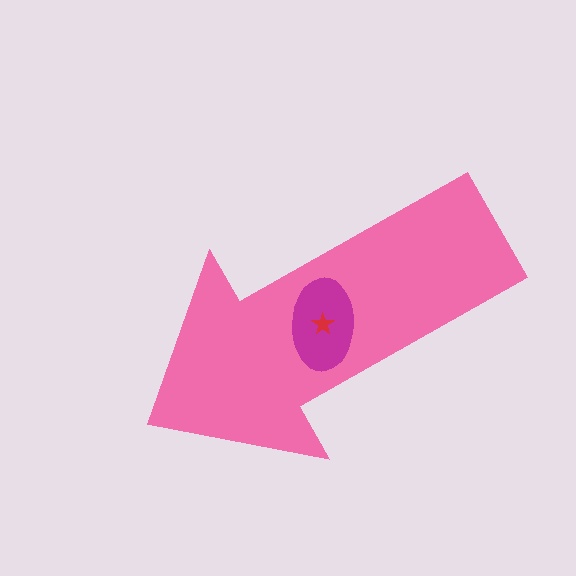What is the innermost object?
The red star.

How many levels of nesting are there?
3.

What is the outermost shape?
The pink arrow.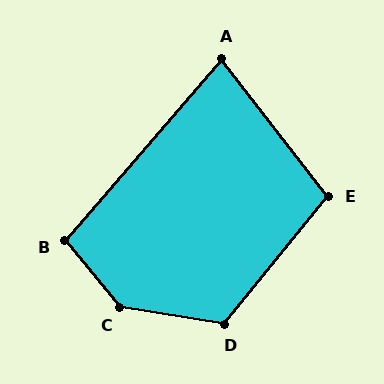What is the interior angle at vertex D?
Approximately 120 degrees (obtuse).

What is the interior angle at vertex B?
Approximately 100 degrees (obtuse).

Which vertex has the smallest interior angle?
A, at approximately 79 degrees.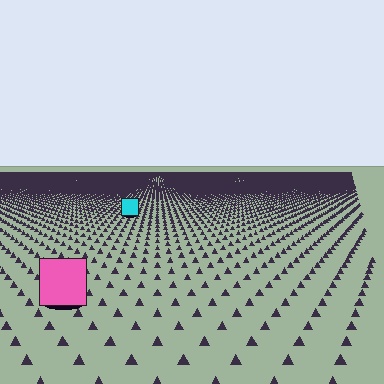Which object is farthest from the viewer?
The cyan square is farthest from the viewer. It appears smaller and the ground texture around it is denser.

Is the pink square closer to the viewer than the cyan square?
Yes. The pink square is closer — you can tell from the texture gradient: the ground texture is coarser near it.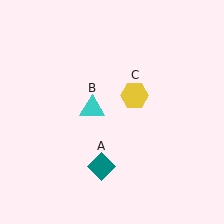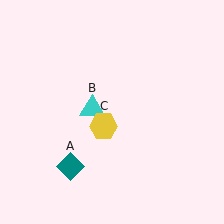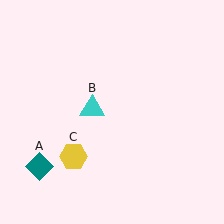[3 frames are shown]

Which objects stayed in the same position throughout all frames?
Cyan triangle (object B) remained stationary.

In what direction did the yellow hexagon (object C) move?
The yellow hexagon (object C) moved down and to the left.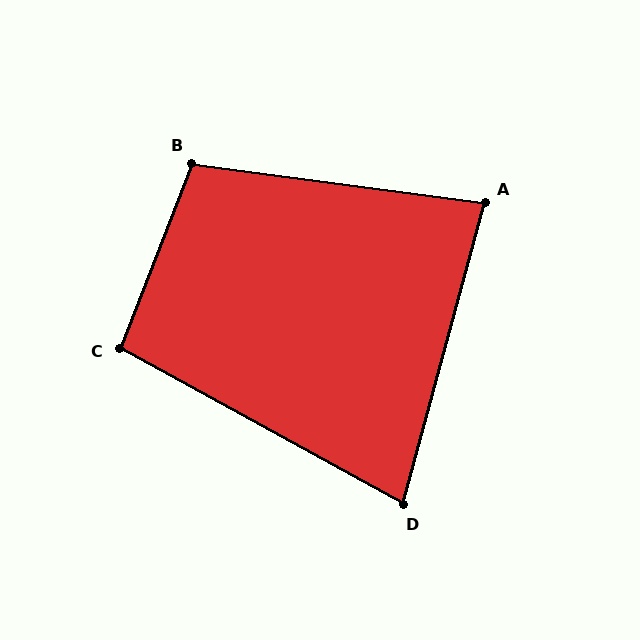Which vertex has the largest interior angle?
B, at approximately 104 degrees.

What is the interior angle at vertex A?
Approximately 82 degrees (acute).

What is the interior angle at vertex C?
Approximately 98 degrees (obtuse).